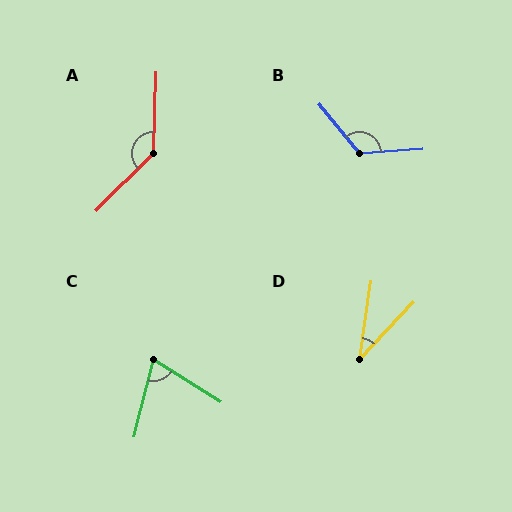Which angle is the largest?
A, at approximately 137 degrees.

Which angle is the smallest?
D, at approximately 35 degrees.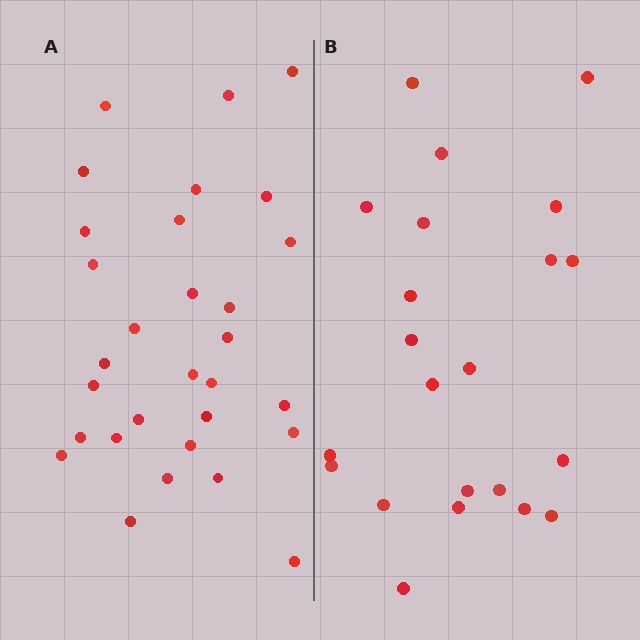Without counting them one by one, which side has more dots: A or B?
Region A (the left region) has more dots.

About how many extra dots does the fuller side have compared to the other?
Region A has roughly 8 or so more dots than region B.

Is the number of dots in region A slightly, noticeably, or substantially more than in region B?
Region A has noticeably more, but not dramatically so. The ratio is roughly 1.4 to 1.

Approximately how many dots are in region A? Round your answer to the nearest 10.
About 30 dots.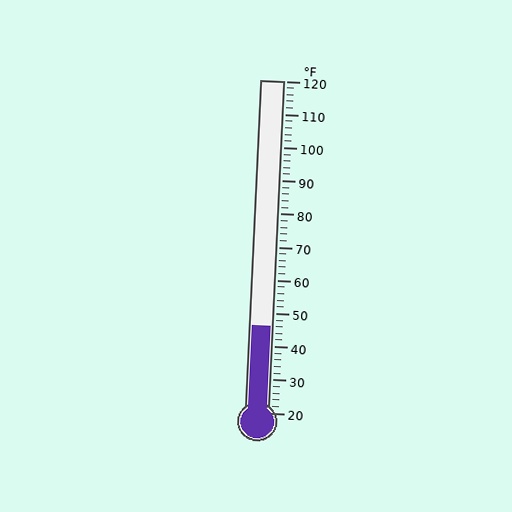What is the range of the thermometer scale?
The thermometer scale ranges from 20°F to 120°F.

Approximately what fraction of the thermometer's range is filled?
The thermometer is filled to approximately 25% of its range.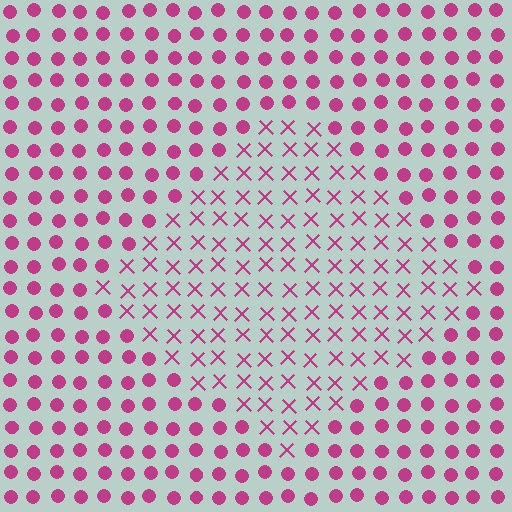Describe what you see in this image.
The image is filled with small magenta elements arranged in a uniform grid. A diamond-shaped region contains X marks, while the surrounding area contains circles. The boundary is defined purely by the change in element shape.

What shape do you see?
I see a diamond.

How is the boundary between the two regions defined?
The boundary is defined by a change in element shape: X marks inside vs. circles outside. All elements share the same color and spacing.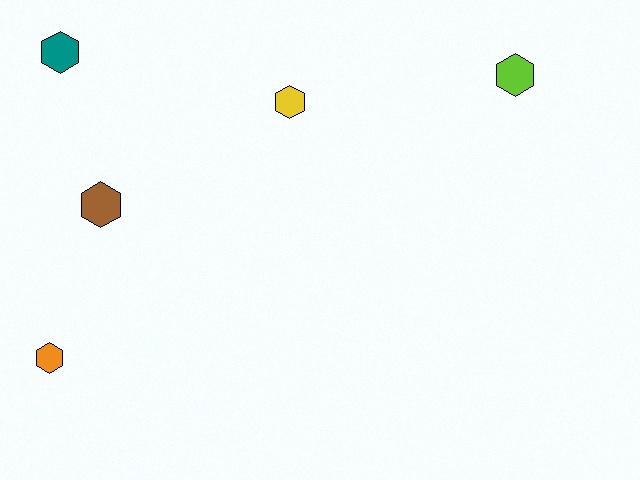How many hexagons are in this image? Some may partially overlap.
There are 5 hexagons.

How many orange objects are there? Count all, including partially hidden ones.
There is 1 orange object.